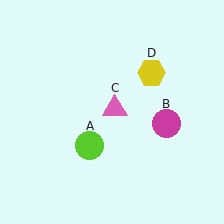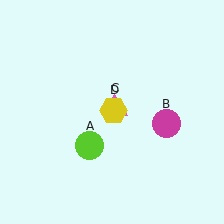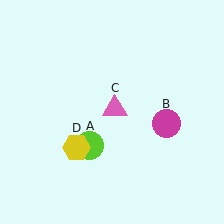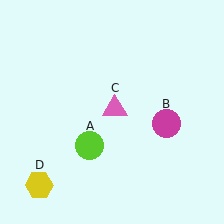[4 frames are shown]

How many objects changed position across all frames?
1 object changed position: yellow hexagon (object D).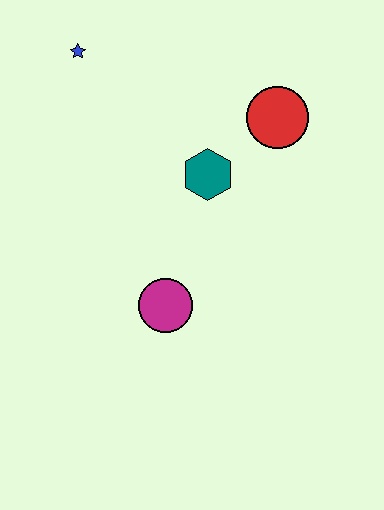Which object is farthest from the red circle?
The magenta circle is farthest from the red circle.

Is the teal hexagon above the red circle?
No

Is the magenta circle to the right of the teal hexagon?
No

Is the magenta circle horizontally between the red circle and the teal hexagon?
No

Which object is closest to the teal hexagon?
The red circle is closest to the teal hexagon.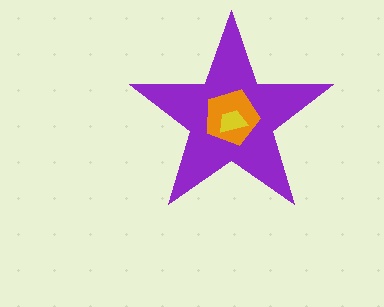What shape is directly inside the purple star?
The orange pentagon.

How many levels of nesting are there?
3.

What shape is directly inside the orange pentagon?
The yellow trapezoid.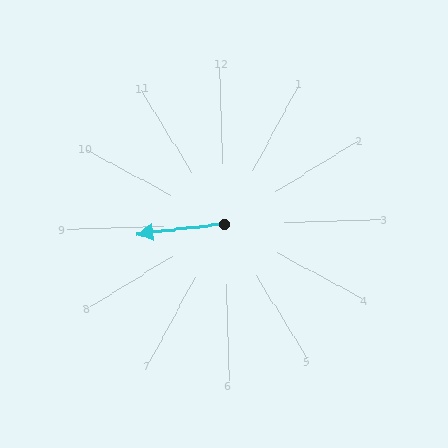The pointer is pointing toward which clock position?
Roughly 9 o'clock.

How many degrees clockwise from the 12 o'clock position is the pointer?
Approximately 265 degrees.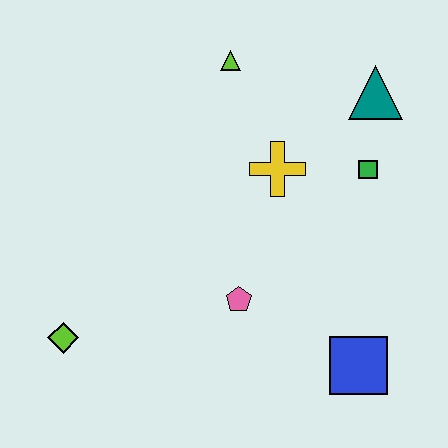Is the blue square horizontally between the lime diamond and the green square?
Yes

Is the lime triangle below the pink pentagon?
No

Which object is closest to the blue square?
The pink pentagon is closest to the blue square.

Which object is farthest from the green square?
The lime diamond is farthest from the green square.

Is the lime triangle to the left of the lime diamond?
No